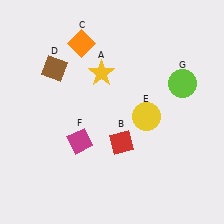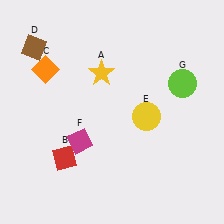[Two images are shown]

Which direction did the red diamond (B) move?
The red diamond (B) moved left.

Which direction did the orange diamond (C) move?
The orange diamond (C) moved left.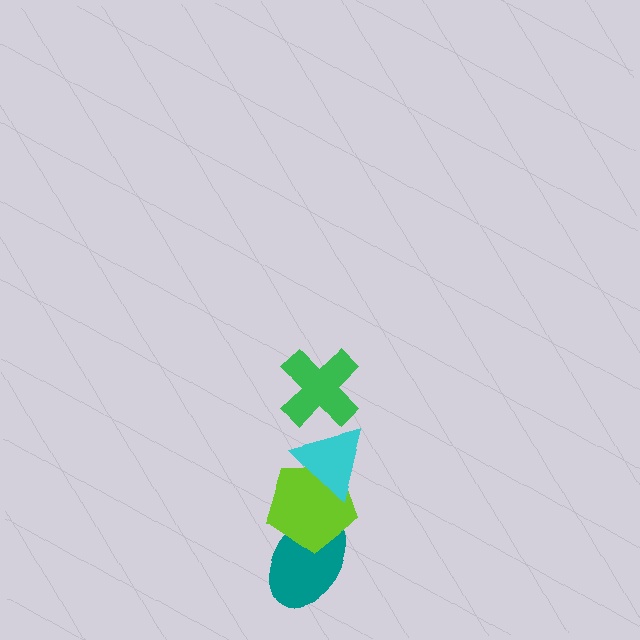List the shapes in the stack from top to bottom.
From top to bottom: the green cross, the cyan triangle, the lime pentagon, the teal ellipse.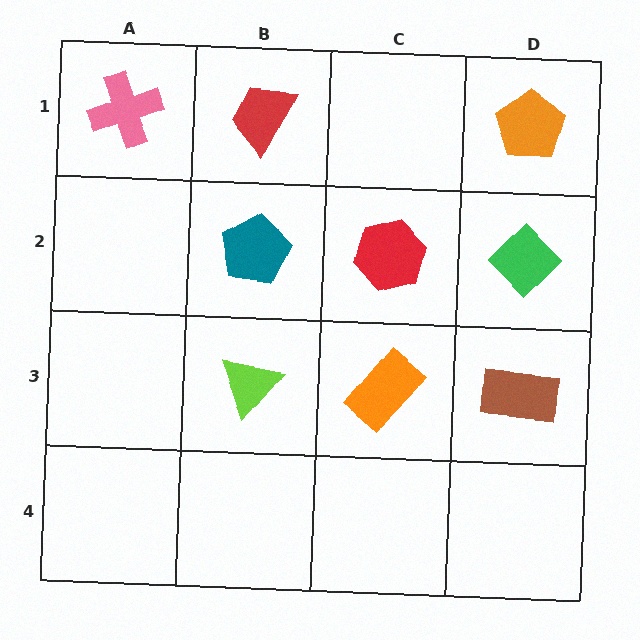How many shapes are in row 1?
3 shapes.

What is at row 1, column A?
A pink cross.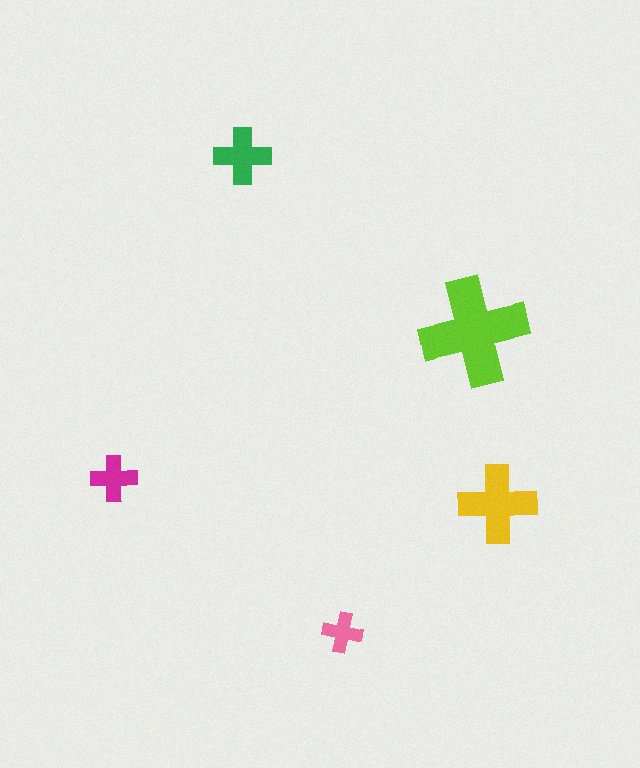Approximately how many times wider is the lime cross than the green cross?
About 2 times wider.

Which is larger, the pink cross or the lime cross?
The lime one.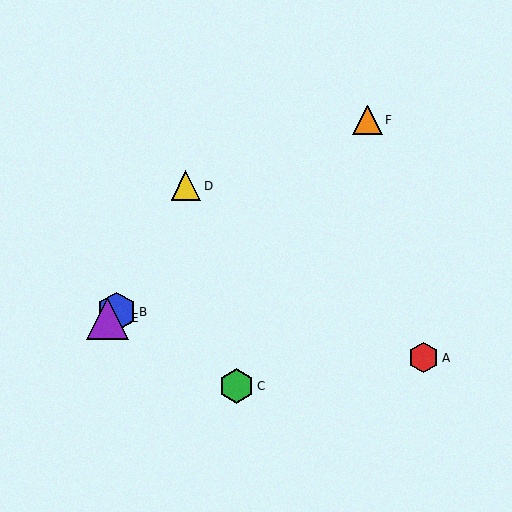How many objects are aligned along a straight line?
3 objects (B, E, F) are aligned along a straight line.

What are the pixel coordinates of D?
Object D is at (186, 186).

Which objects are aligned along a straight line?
Objects B, E, F are aligned along a straight line.